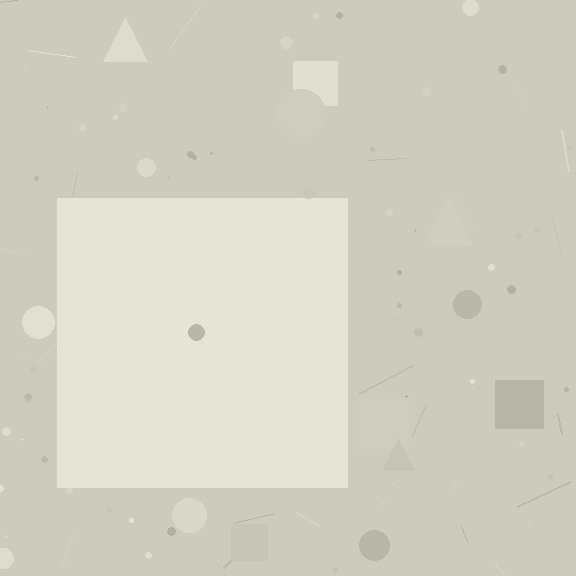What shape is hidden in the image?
A square is hidden in the image.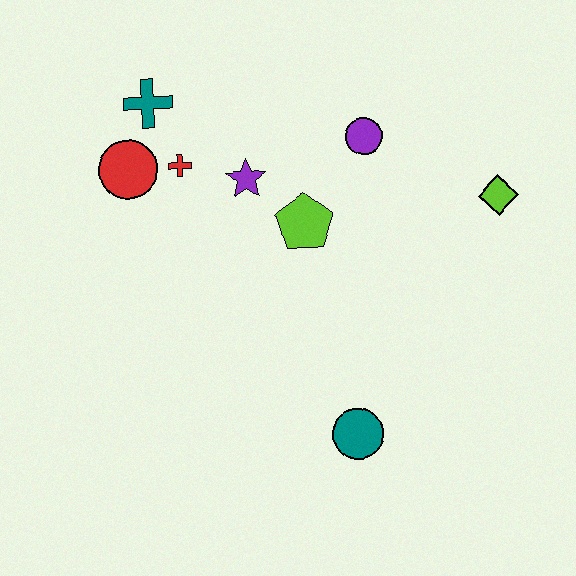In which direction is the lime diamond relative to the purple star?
The lime diamond is to the right of the purple star.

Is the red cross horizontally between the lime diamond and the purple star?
No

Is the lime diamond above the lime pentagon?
Yes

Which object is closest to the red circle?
The red cross is closest to the red circle.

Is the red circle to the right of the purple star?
No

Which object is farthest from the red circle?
The lime diamond is farthest from the red circle.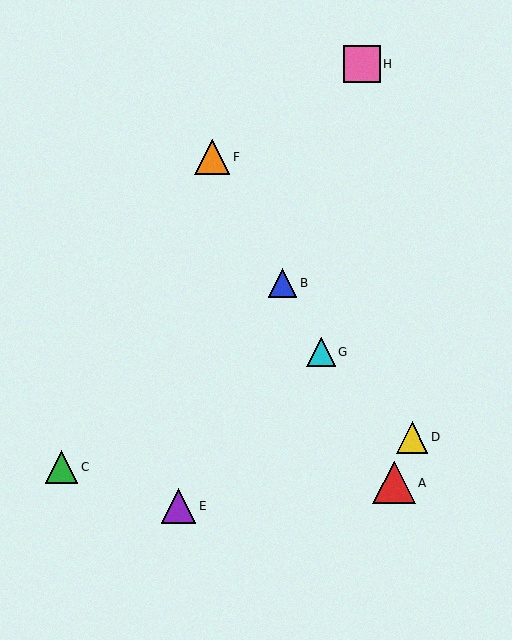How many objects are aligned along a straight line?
4 objects (A, B, F, G) are aligned along a straight line.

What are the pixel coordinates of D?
Object D is at (412, 437).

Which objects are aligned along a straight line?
Objects A, B, F, G are aligned along a straight line.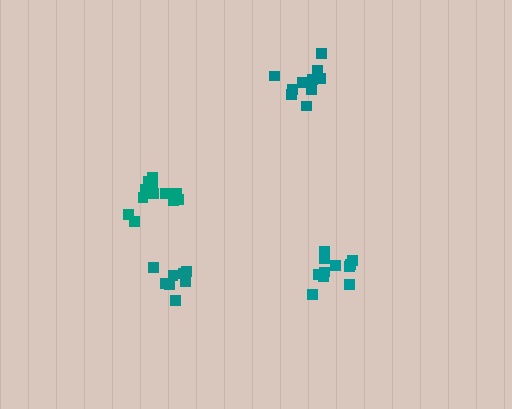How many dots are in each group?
Group 1: 14 dots, Group 2: 11 dots, Group 3: 10 dots, Group 4: 8 dots (43 total).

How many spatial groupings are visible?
There are 4 spatial groupings.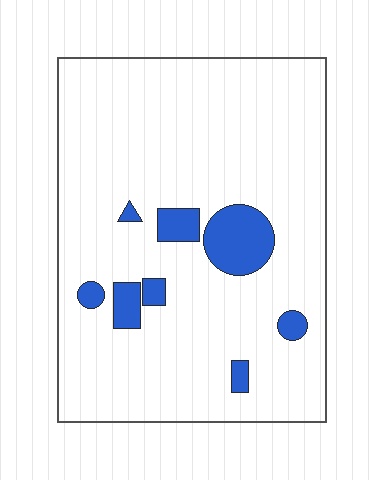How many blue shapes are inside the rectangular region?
8.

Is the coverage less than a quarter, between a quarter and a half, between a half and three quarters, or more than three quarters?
Less than a quarter.